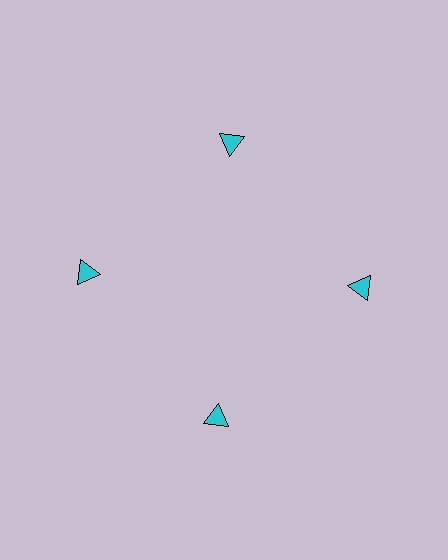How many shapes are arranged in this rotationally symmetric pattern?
There are 4 shapes, arranged in 4 groups of 1.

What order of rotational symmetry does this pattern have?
This pattern has 4-fold rotational symmetry.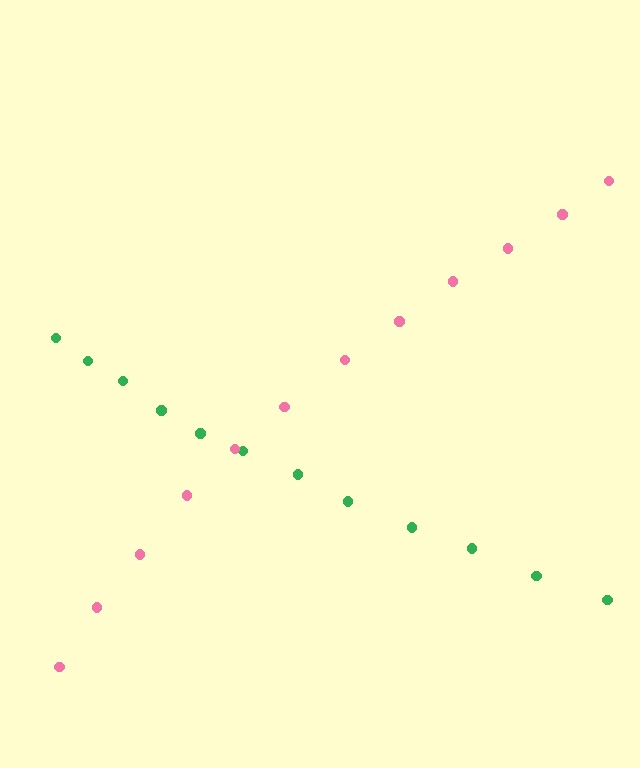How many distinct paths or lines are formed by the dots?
There are 2 distinct paths.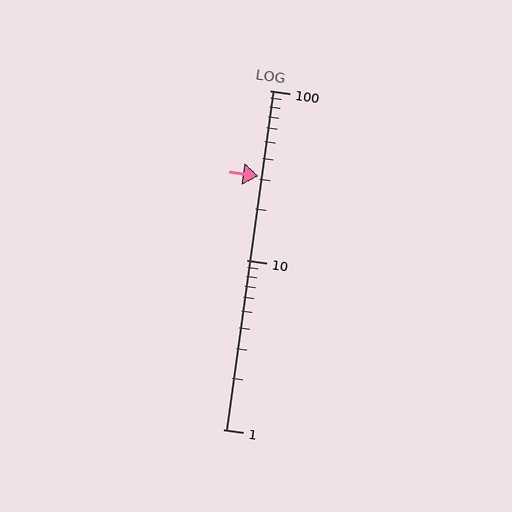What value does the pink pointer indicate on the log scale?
The pointer indicates approximately 31.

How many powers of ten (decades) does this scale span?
The scale spans 2 decades, from 1 to 100.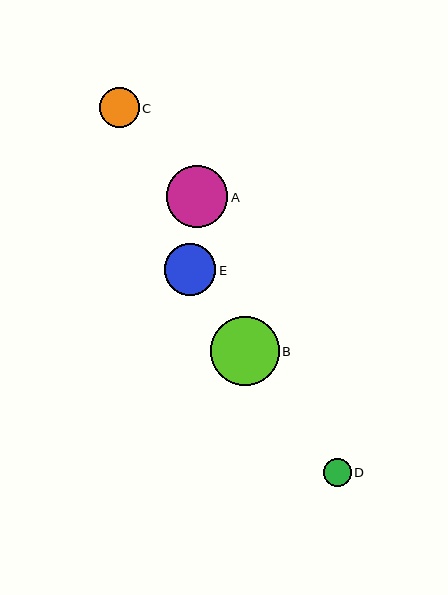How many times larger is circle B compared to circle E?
Circle B is approximately 1.3 times the size of circle E.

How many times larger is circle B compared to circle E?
Circle B is approximately 1.3 times the size of circle E.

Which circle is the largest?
Circle B is the largest with a size of approximately 68 pixels.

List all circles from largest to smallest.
From largest to smallest: B, A, E, C, D.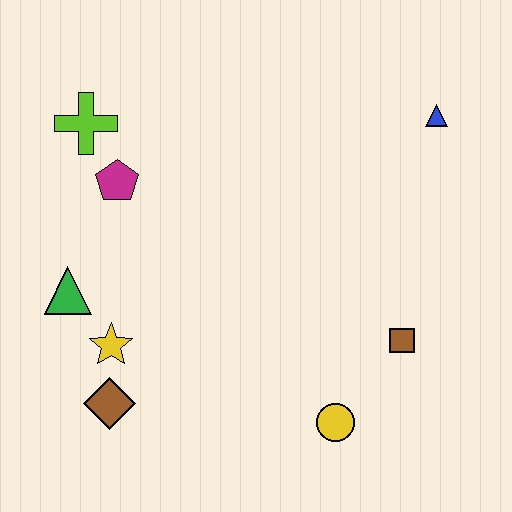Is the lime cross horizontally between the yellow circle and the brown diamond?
No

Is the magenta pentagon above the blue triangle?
No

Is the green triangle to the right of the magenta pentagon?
No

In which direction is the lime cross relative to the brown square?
The lime cross is to the left of the brown square.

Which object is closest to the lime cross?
The magenta pentagon is closest to the lime cross.